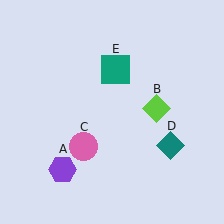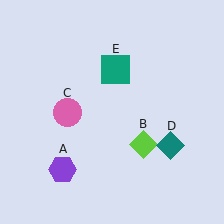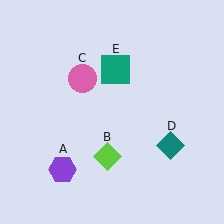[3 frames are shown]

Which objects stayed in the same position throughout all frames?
Purple hexagon (object A) and teal diamond (object D) and teal square (object E) remained stationary.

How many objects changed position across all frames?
2 objects changed position: lime diamond (object B), pink circle (object C).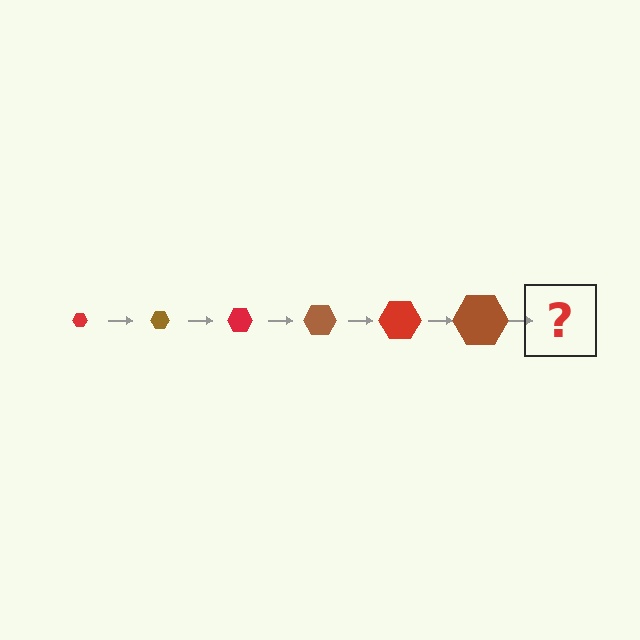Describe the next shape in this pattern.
It should be a red hexagon, larger than the previous one.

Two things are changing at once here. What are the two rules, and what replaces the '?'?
The two rules are that the hexagon grows larger each step and the color cycles through red and brown. The '?' should be a red hexagon, larger than the previous one.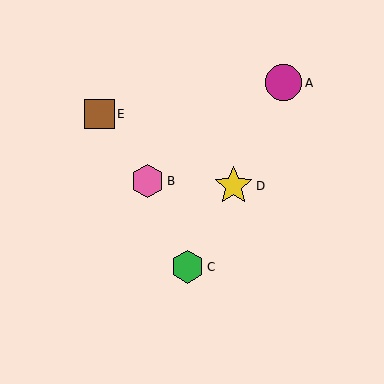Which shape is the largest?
The yellow star (labeled D) is the largest.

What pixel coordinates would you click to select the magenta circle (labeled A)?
Click at (284, 83) to select the magenta circle A.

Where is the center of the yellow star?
The center of the yellow star is at (233, 186).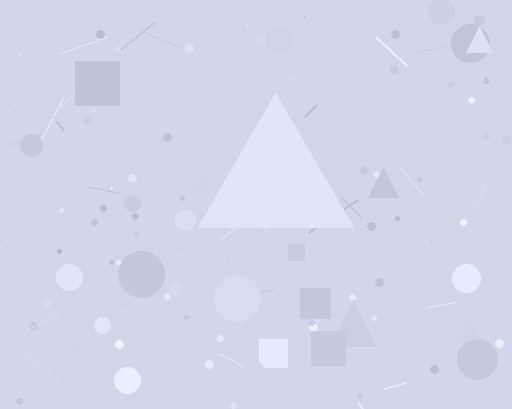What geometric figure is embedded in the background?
A triangle is embedded in the background.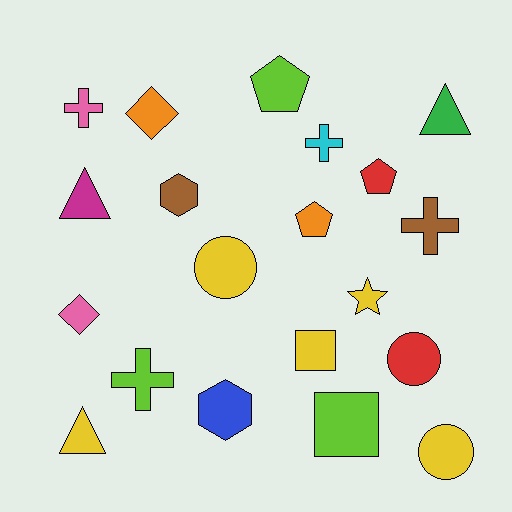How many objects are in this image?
There are 20 objects.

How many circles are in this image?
There are 3 circles.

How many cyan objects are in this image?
There is 1 cyan object.